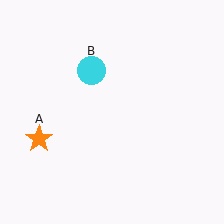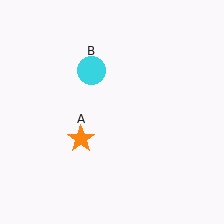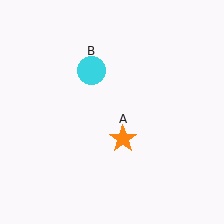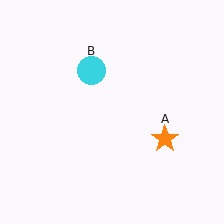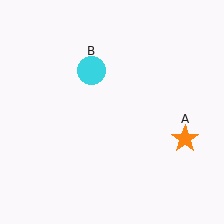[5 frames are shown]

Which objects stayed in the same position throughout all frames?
Cyan circle (object B) remained stationary.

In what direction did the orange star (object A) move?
The orange star (object A) moved right.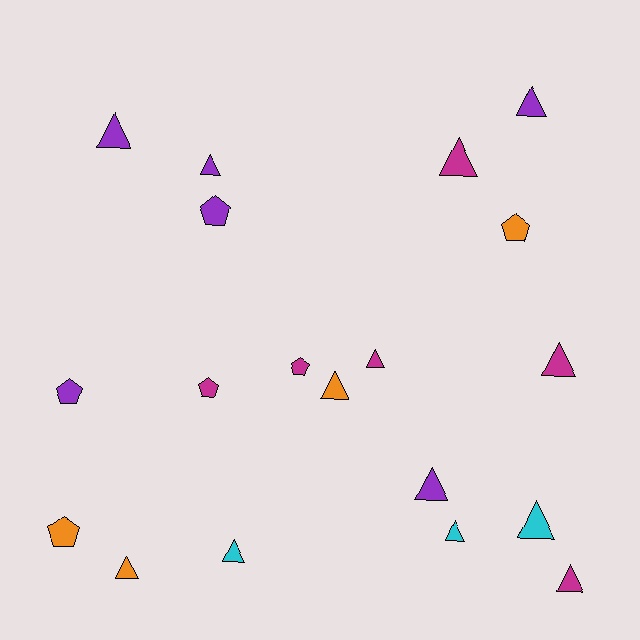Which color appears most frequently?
Purple, with 6 objects.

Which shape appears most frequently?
Triangle, with 13 objects.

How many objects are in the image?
There are 19 objects.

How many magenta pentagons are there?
There are 2 magenta pentagons.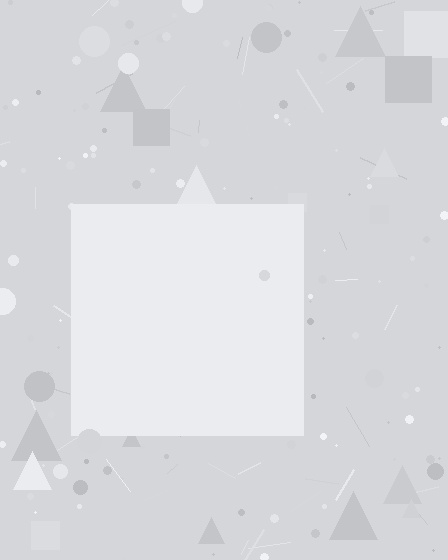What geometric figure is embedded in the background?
A square is embedded in the background.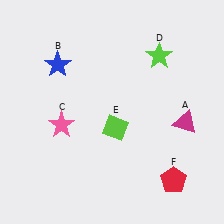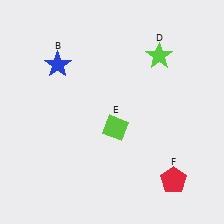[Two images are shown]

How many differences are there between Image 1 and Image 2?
There are 2 differences between the two images.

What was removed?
The magenta triangle (A), the pink star (C) were removed in Image 2.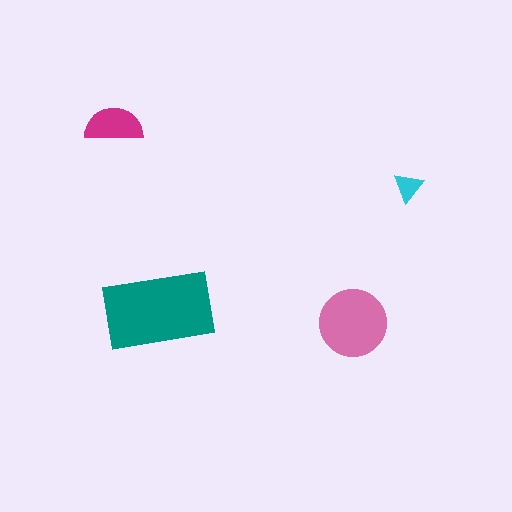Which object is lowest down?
The pink circle is bottommost.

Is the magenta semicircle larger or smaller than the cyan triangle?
Larger.